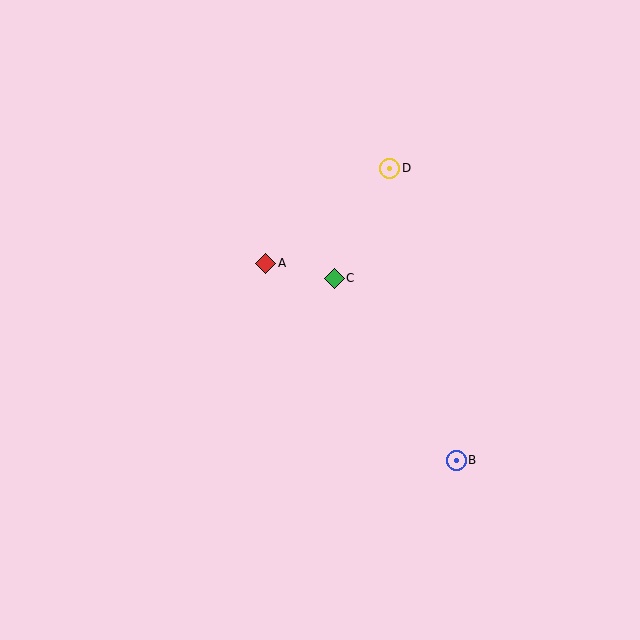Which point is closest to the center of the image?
Point C at (334, 278) is closest to the center.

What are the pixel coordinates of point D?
Point D is at (390, 168).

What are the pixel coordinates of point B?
Point B is at (456, 460).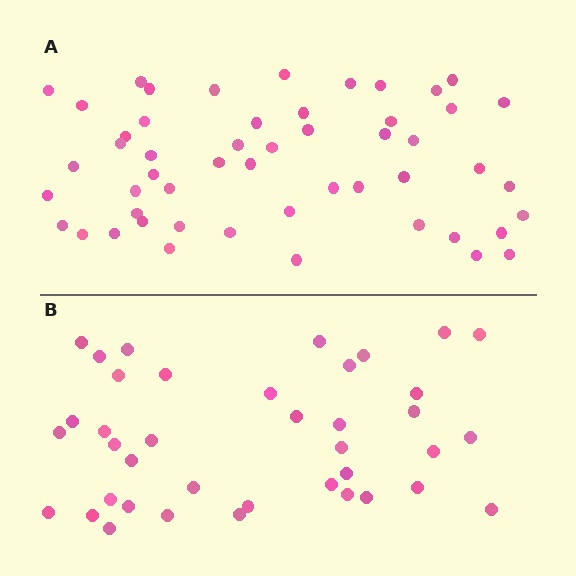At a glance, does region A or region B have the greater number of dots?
Region A (the top region) has more dots.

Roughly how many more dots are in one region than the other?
Region A has approximately 15 more dots than region B.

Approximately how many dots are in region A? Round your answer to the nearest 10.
About 50 dots. (The exact count is 52, which rounds to 50.)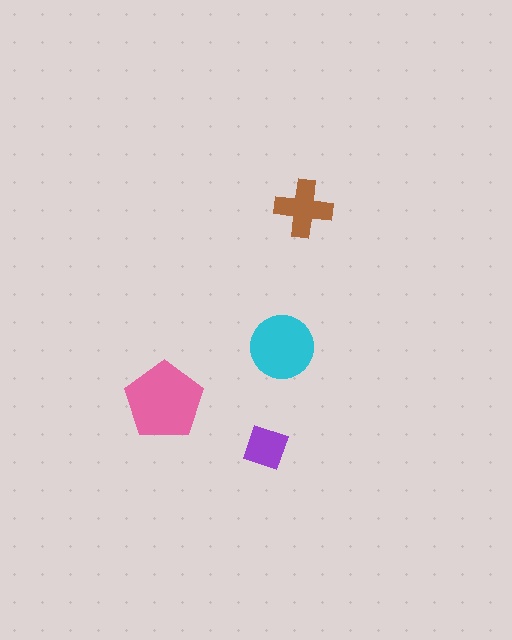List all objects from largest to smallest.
The pink pentagon, the cyan circle, the brown cross, the purple square.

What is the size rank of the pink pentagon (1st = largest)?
1st.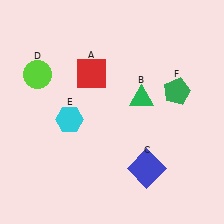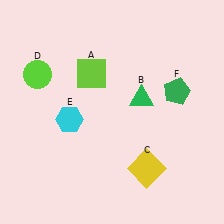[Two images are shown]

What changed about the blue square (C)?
In Image 1, C is blue. In Image 2, it changed to yellow.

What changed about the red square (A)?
In Image 1, A is red. In Image 2, it changed to lime.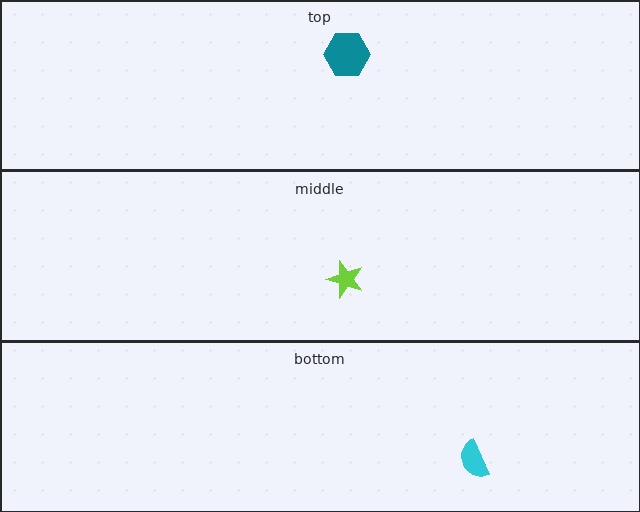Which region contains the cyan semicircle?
The bottom region.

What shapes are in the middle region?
The lime star.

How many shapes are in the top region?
1.